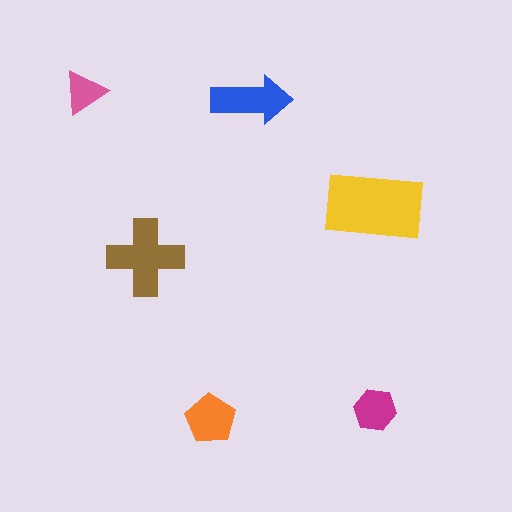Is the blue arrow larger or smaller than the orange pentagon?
Larger.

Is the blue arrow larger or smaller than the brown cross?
Smaller.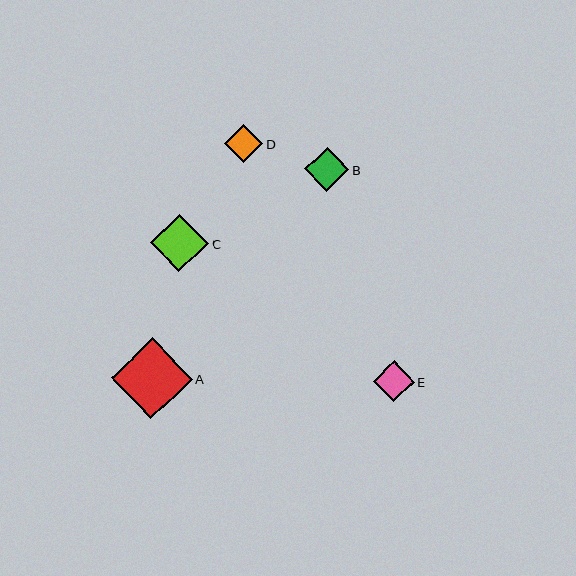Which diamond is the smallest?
Diamond D is the smallest with a size of approximately 39 pixels.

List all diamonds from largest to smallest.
From largest to smallest: A, C, B, E, D.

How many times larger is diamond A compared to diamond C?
Diamond A is approximately 1.4 times the size of diamond C.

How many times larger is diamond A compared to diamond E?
Diamond A is approximately 2.0 times the size of diamond E.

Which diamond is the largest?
Diamond A is the largest with a size of approximately 81 pixels.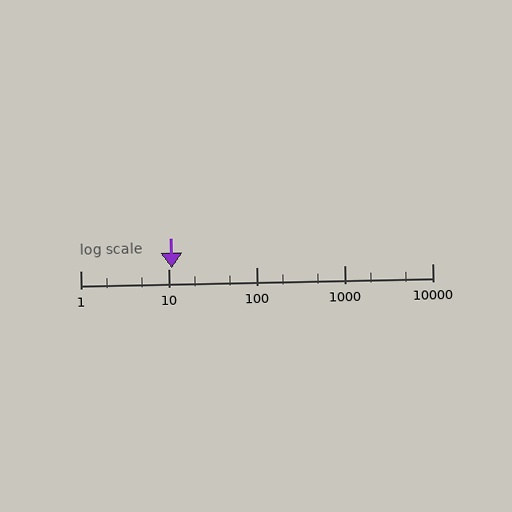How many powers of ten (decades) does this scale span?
The scale spans 4 decades, from 1 to 10000.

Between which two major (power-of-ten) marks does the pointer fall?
The pointer is between 10 and 100.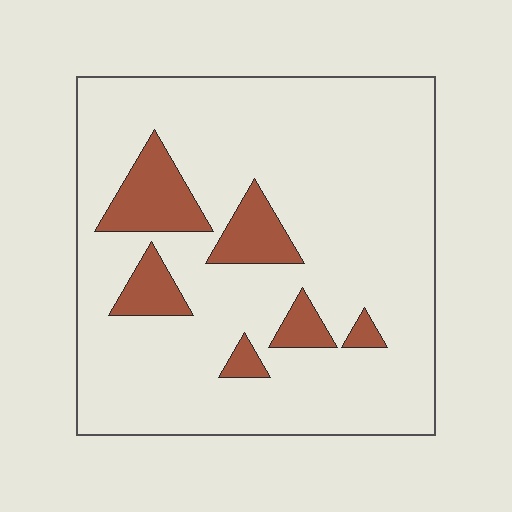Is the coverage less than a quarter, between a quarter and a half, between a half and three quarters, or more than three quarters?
Less than a quarter.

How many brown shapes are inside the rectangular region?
6.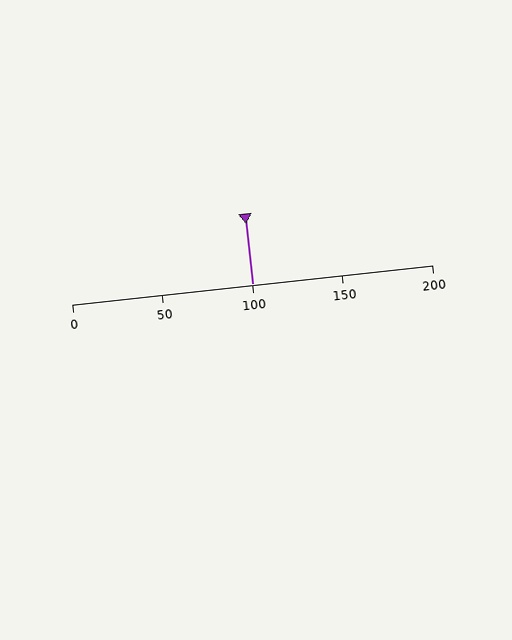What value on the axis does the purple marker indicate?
The marker indicates approximately 100.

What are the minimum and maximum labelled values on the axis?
The axis runs from 0 to 200.